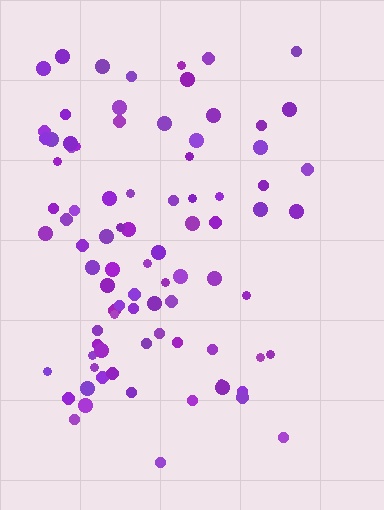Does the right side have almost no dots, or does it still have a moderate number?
Still a moderate number, just noticeably fewer than the left.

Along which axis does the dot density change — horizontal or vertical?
Horizontal.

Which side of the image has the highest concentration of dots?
The left.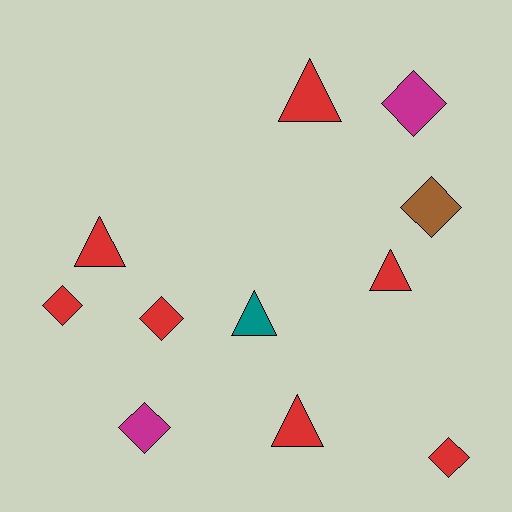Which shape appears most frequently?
Diamond, with 6 objects.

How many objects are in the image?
There are 11 objects.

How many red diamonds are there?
There are 3 red diamonds.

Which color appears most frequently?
Red, with 7 objects.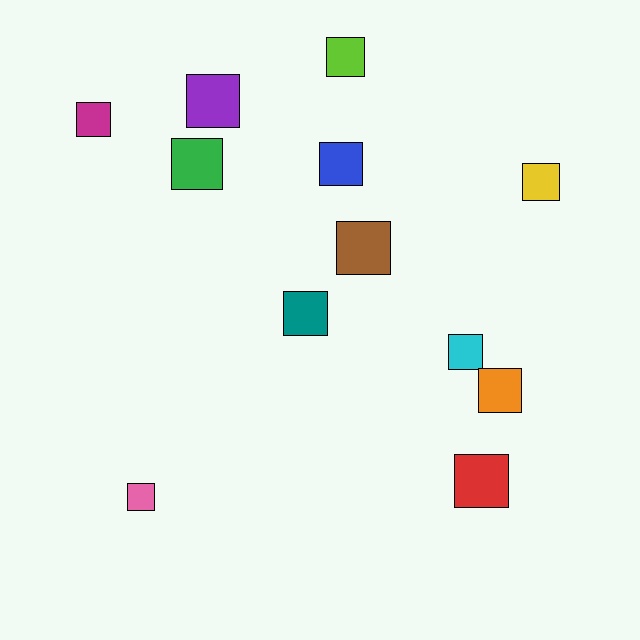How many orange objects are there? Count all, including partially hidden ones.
There is 1 orange object.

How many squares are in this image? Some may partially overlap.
There are 12 squares.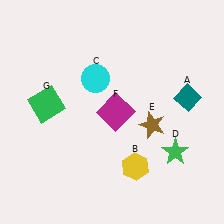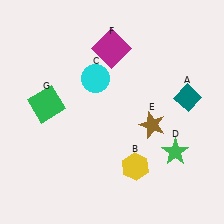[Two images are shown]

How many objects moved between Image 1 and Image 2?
1 object moved between the two images.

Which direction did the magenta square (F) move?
The magenta square (F) moved up.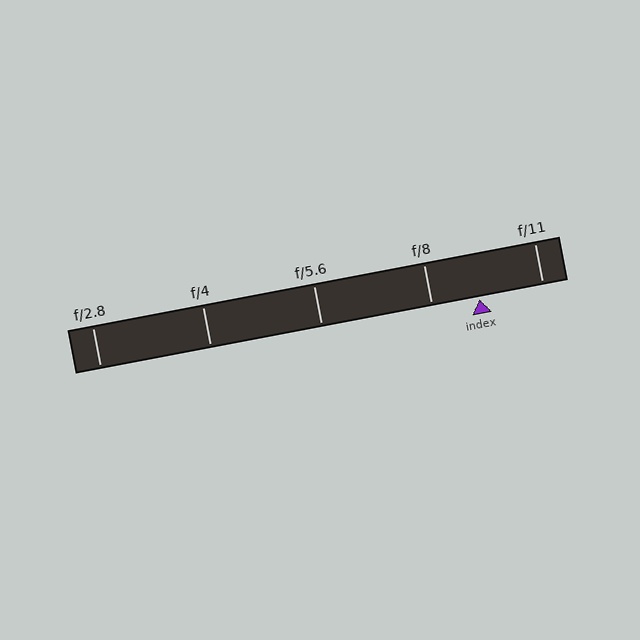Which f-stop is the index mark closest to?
The index mark is closest to f/8.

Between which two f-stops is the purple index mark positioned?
The index mark is between f/8 and f/11.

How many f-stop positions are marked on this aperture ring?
There are 5 f-stop positions marked.